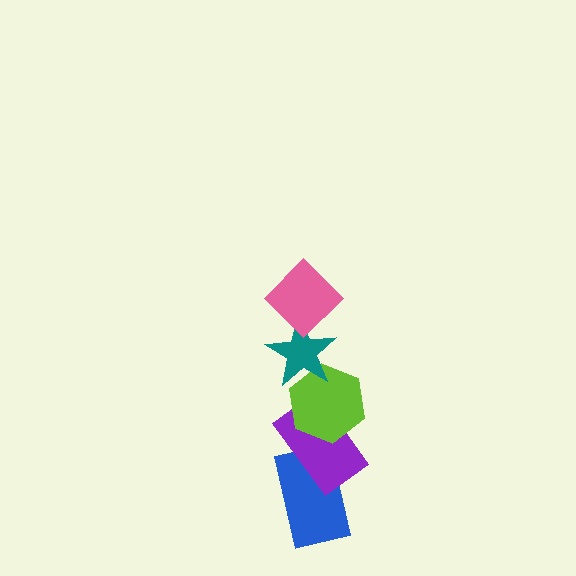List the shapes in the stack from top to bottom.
From top to bottom: the pink diamond, the teal star, the lime hexagon, the purple rectangle, the blue rectangle.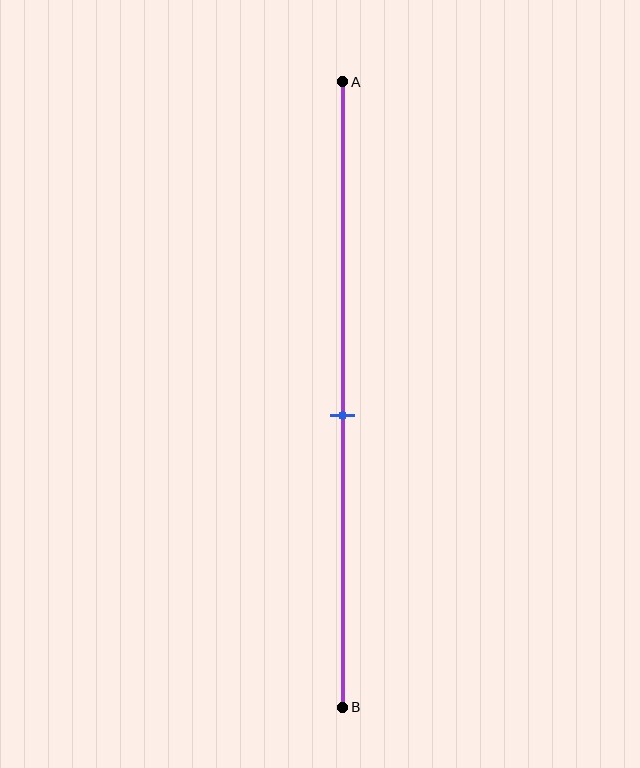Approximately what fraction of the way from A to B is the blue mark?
The blue mark is approximately 55% of the way from A to B.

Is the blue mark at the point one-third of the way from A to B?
No, the mark is at about 55% from A, not at the 33% one-third point.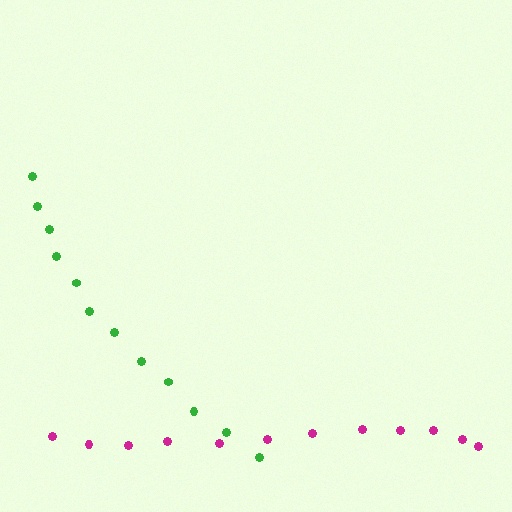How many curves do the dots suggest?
There are 2 distinct paths.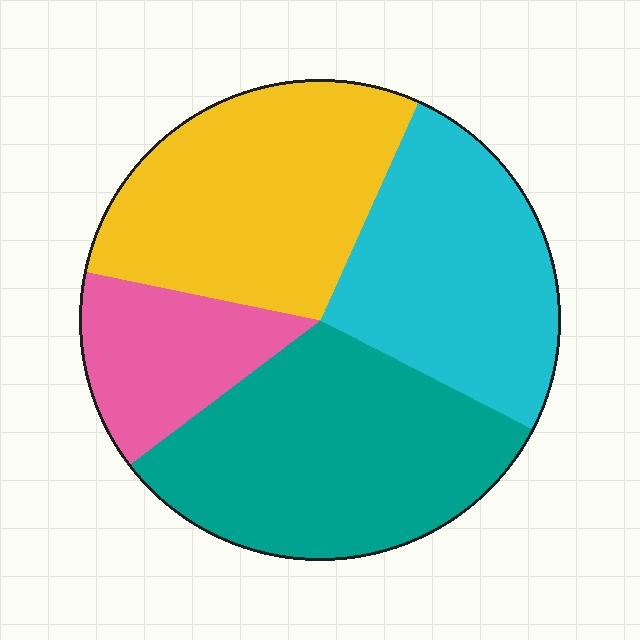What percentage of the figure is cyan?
Cyan takes up between a sixth and a third of the figure.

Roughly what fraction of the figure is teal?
Teal takes up about one third (1/3) of the figure.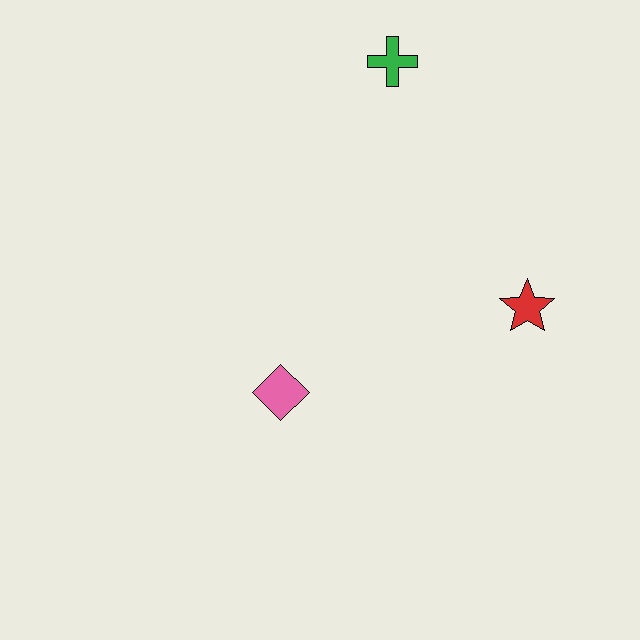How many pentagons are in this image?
There are no pentagons.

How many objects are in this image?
There are 3 objects.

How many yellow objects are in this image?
There are no yellow objects.